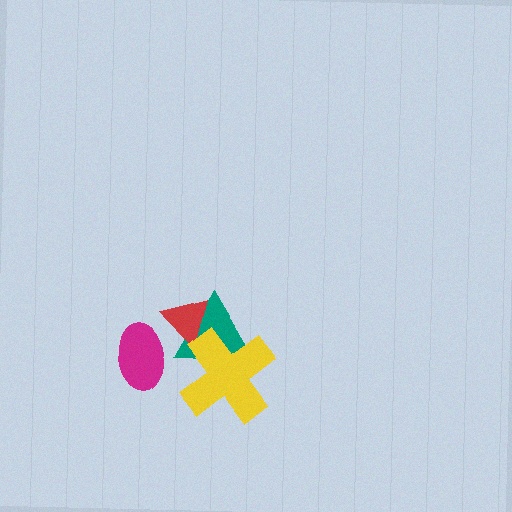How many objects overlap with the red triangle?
2 objects overlap with the red triangle.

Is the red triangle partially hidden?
Yes, it is partially covered by another shape.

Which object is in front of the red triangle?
The yellow cross is in front of the red triangle.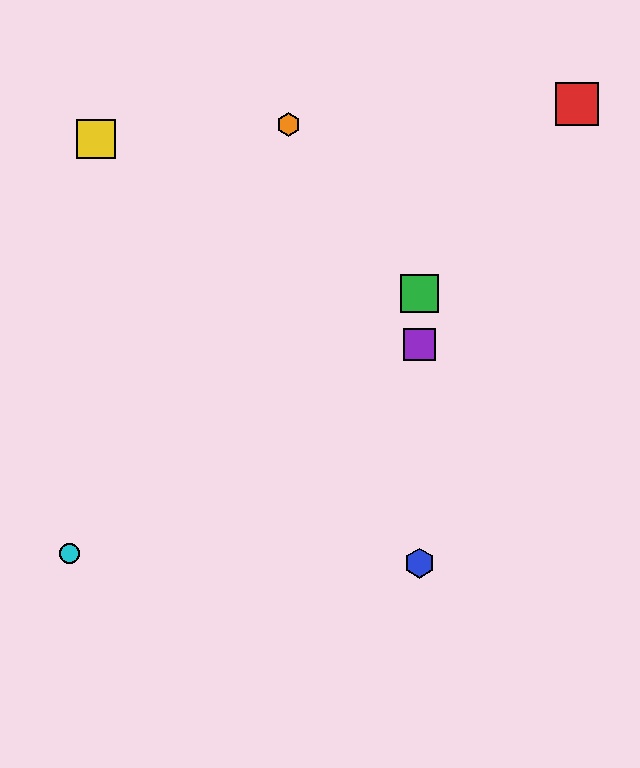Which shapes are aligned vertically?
The blue hexagon, the green square, the purple square are aligned vertically.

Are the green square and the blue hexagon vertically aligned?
Yes, both are at x≈419.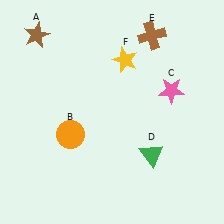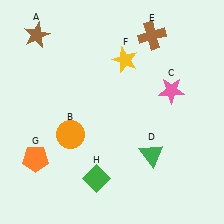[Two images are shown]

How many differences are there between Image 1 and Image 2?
There are 2 differences between the two images.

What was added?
An orange pentagon (G), a green diamond (H) were added in Image 2.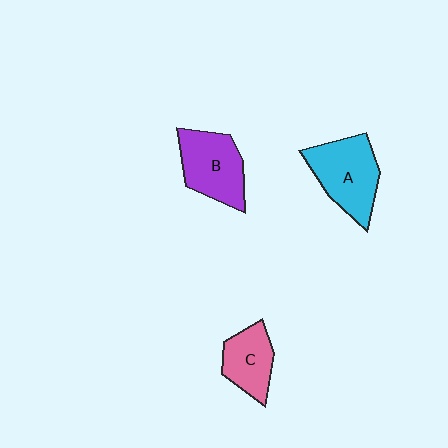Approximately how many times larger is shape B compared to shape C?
Approximately 1.3 times.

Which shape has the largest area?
Shape A (cyan).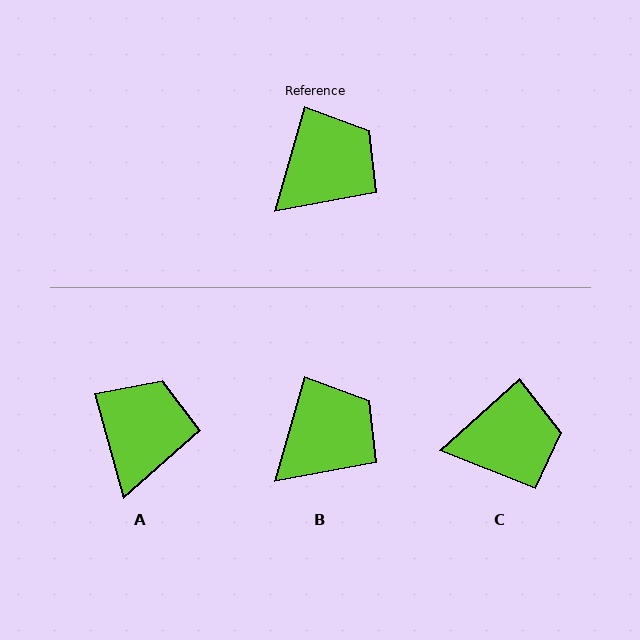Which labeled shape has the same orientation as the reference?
B.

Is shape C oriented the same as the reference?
No, it is off by about 32 degrees.